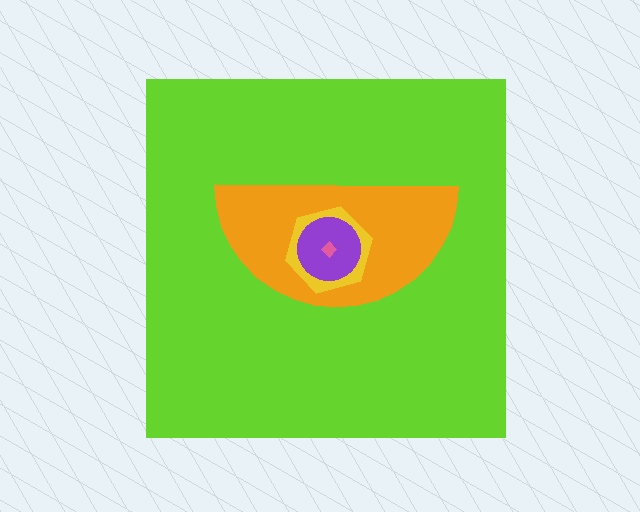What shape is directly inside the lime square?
The orange semicircle.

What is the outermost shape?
The lime square.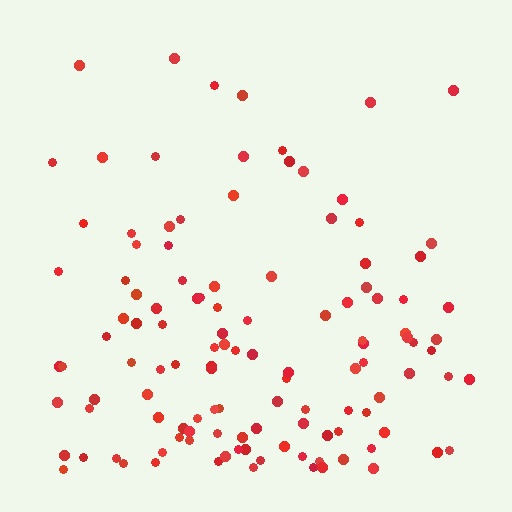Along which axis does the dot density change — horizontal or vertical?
Vertical.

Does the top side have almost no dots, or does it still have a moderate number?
Still a moderate number, just noticeably fewer than the bottom.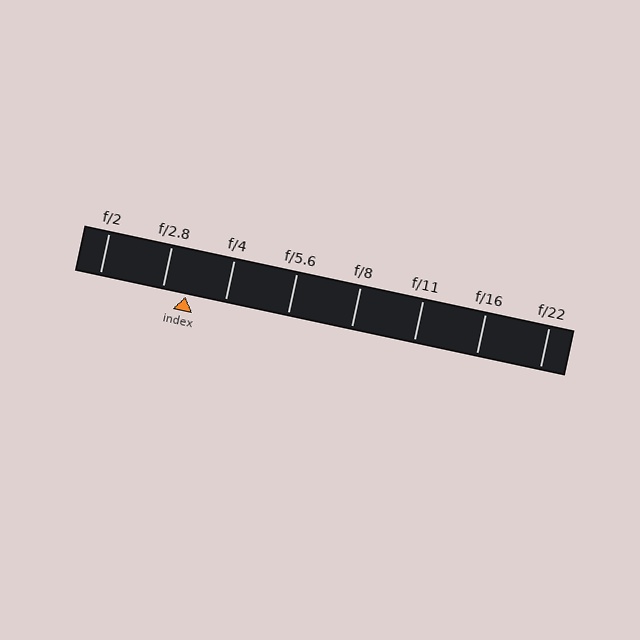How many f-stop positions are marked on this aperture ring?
There are 8 f-stop positions marked.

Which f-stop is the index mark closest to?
The index mark is closest to f/2.8.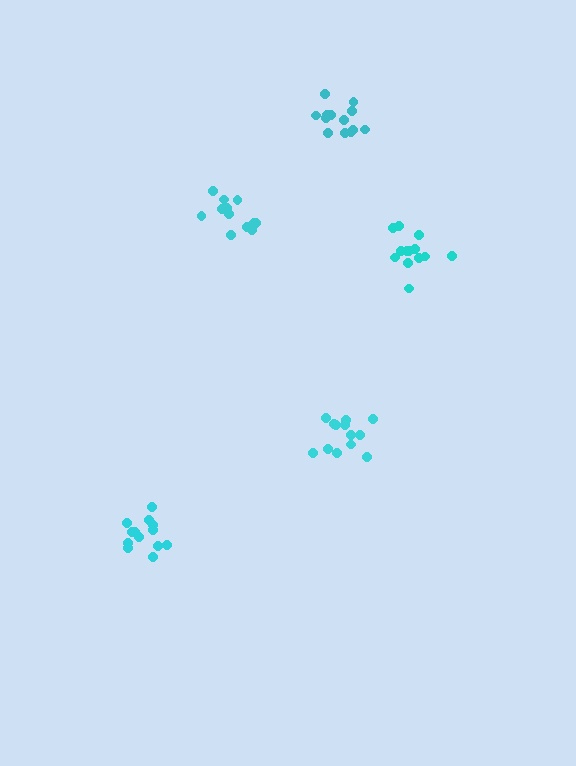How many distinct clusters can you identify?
There are 5 distinct clusters.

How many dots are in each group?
Group 1: 13 dots, Group 2: 12 dots, Group 3: 13 dots, Group 4: 13 dots, Group 5: 14 dots (65 total).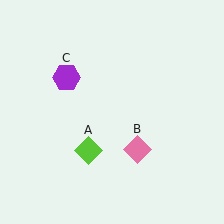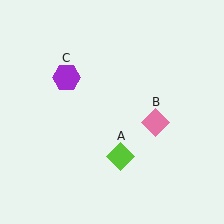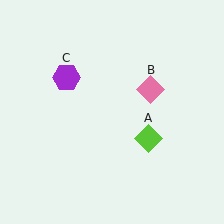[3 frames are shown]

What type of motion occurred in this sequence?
The lime diamond (object A), pink diamond (object B) rotated counterclockwise around the center of the scene.